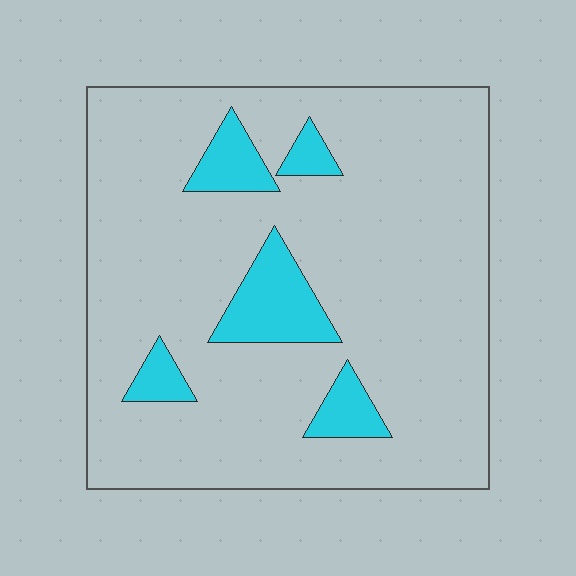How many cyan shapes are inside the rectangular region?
5.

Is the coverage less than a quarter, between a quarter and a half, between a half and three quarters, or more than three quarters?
Less than a quarter.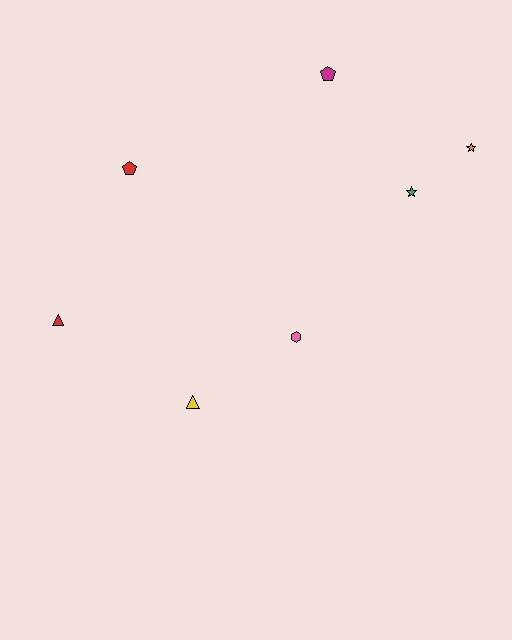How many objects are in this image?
There are 7 objects.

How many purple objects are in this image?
There are no purple objects.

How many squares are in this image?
There are no squares.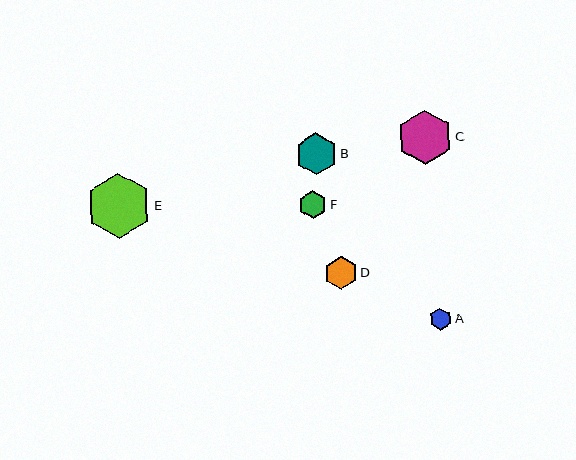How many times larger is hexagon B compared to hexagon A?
Hexagon B is approximately 1.9 times the size of hexagon A.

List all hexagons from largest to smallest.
From largest to smallest: E, C, B, D, F, A.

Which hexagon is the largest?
Hexagon E is the largest with a size of approximately 65 pixels.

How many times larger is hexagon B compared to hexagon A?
Hexagon B is approximately 1.9 times the size of hexagon A.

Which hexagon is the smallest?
Hexagon A is the smallest with a size of approximately 22 pixels.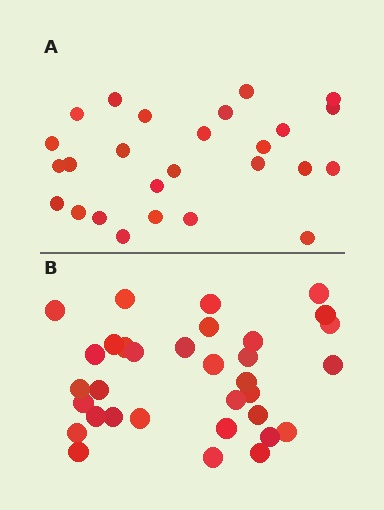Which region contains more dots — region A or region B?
Region B (the bottom region) has more dots.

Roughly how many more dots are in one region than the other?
Region B has roughly 8 or so more dots than region A.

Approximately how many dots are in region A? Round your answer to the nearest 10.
About 30 dots. (The exact count is 26, which rounds to 30.)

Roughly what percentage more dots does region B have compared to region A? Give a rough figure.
About 25% more.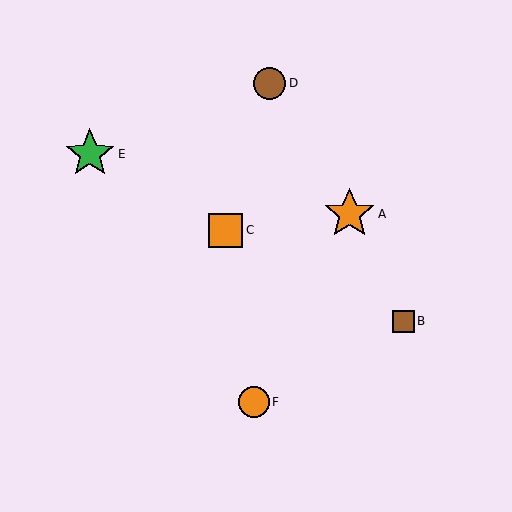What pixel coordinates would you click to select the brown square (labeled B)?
Click at (403, 321) to select the brown square B.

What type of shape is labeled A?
Shape A is an orange star.